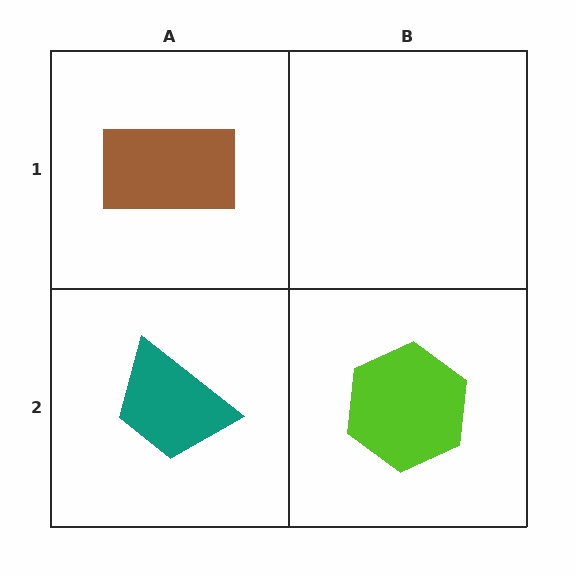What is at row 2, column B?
A lime hexagon.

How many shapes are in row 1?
1 shape.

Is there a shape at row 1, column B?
No, that cell is empty.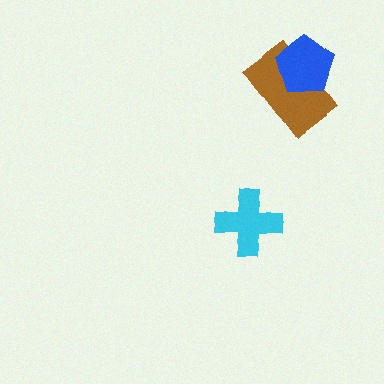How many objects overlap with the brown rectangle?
1 object overlaps with the brown rectangle.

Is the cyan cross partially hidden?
No, no other shape covers it.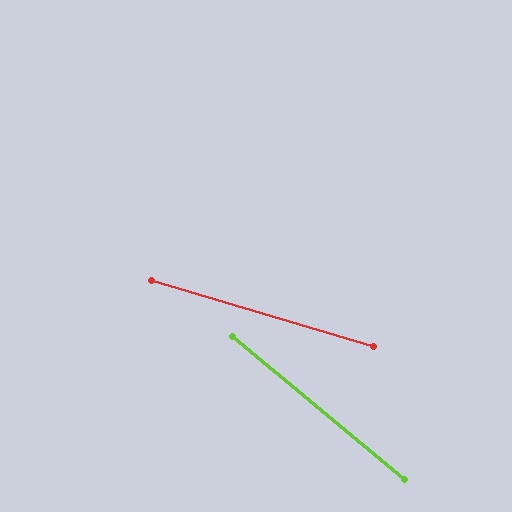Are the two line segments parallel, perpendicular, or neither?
Neither parallel nor perpendicular — they differ by about 23°.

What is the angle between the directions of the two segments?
Approximately 23 degrees.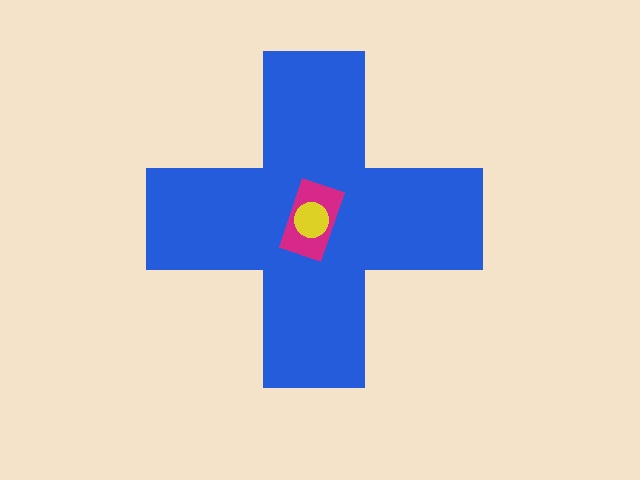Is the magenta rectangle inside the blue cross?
Yes.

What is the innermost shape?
The yellow circle.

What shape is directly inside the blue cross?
The magenta rectangle.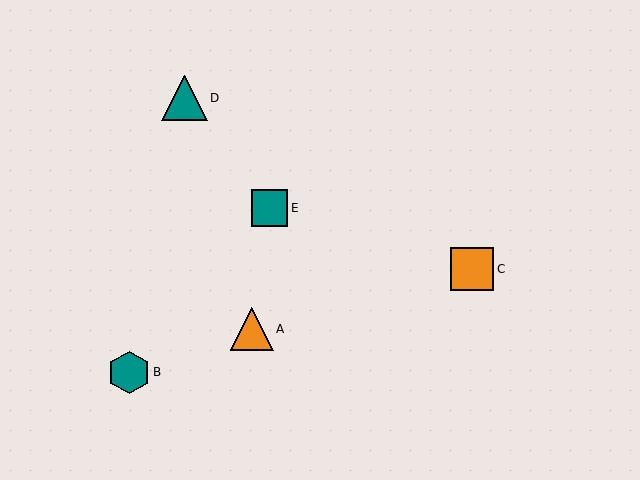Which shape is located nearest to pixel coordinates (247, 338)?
The orange triangle (labeled A) at (252, 329) is nearest to that location.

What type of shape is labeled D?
Shape D is a teal triangle.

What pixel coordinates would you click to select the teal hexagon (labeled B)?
Click at (129, 372) to select the teal hexagon B.